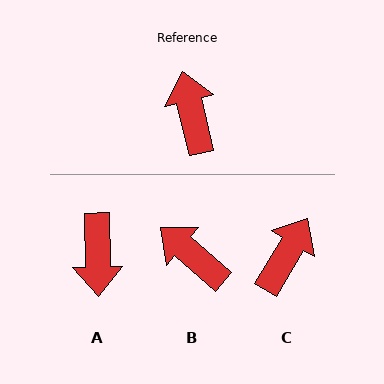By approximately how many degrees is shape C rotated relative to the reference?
Approximately 44 degrees clockwise.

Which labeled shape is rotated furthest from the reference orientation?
A, about 168 degrees away.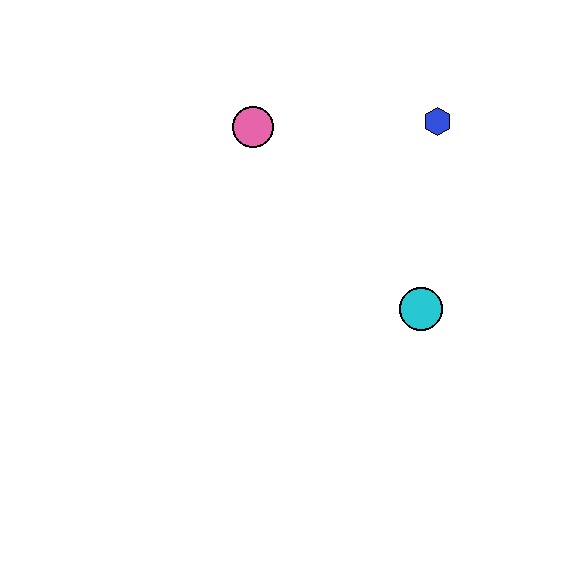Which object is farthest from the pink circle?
The cyan circle is farthest from the pink circle.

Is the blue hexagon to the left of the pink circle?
No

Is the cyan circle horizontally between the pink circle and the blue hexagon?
Yes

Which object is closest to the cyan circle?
The blue hexagon is closest to the cyan circle.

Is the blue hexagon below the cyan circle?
No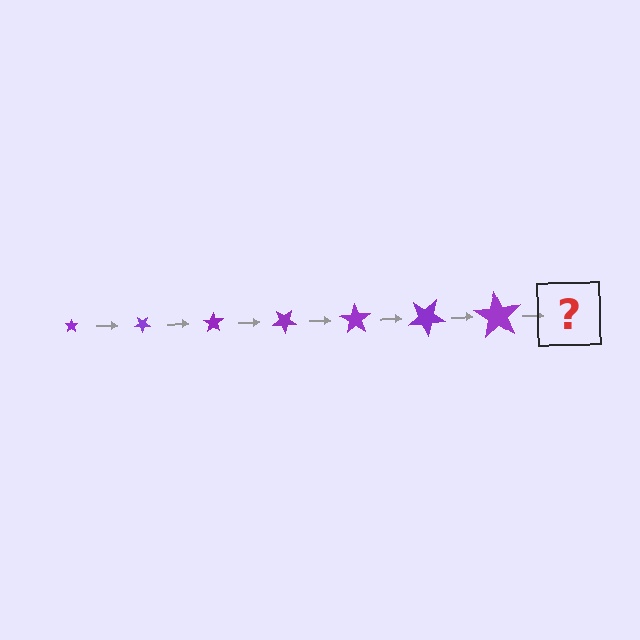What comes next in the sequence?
The next element should be a star, larger than the previous one and rotated 245 degrees from the start.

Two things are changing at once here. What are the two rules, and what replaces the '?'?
The two rules are that the star grows larger each step and it rotates 35 degrees each step. The '?' should be a star, larger than the previous one and rotated 245 degrees from the start.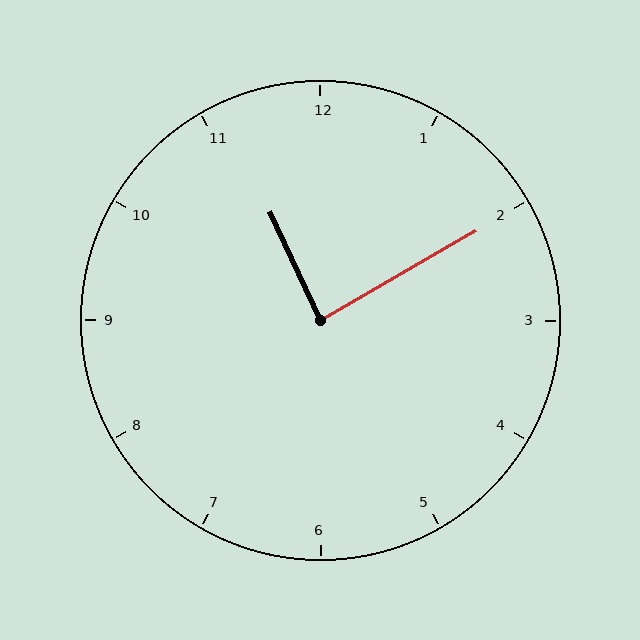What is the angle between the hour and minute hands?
Approximately 85 degrees.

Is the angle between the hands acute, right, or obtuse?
It is right.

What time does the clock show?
11:10.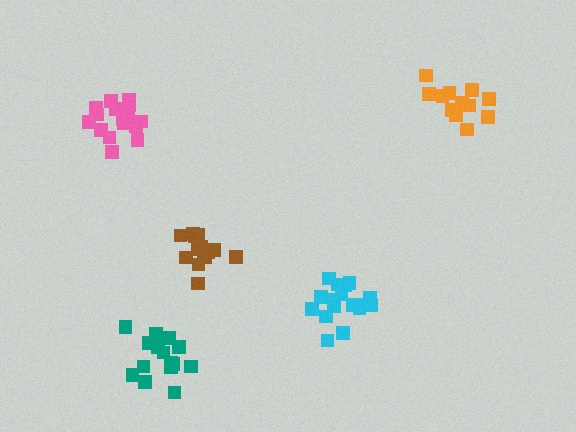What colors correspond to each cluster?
The clusters are colored: brown, orange, teal, pink, cyan.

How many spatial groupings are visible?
There are 5 spatial groupings.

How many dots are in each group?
Group 1: 14 dots, Group 2: 12 dots, Group 3: 15 dots, Group 4: 17 dots, Group 5: 17 dots (75 total).